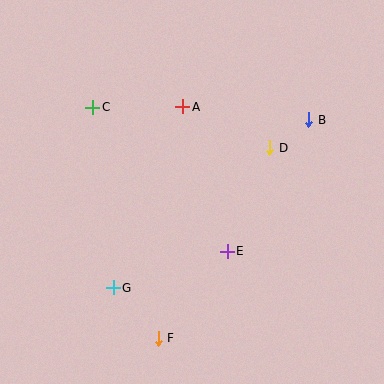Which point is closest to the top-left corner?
Point C is closest to the top-left corner.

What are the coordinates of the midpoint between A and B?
The midpoint between A and B is at (246, 113).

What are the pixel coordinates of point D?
Point D is at (270, 148).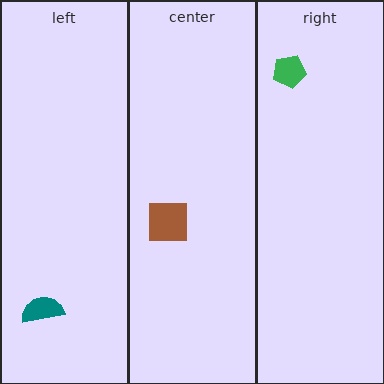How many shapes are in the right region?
1.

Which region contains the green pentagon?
The right region.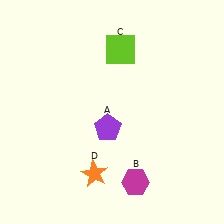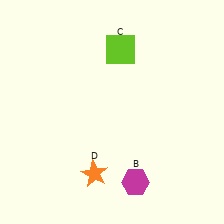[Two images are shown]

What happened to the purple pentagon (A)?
The purple pentagon (A) was removed in Image 2. It was in the bottom-left area of Image 1.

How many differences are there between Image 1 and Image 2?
There is 1 difference between the two images.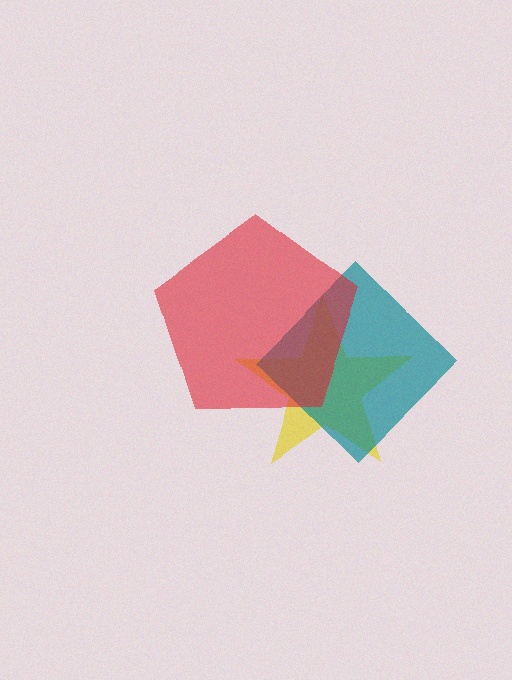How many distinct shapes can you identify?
There are 3 distinct shapes: a yellow star, a teal diamond, a red pentagon.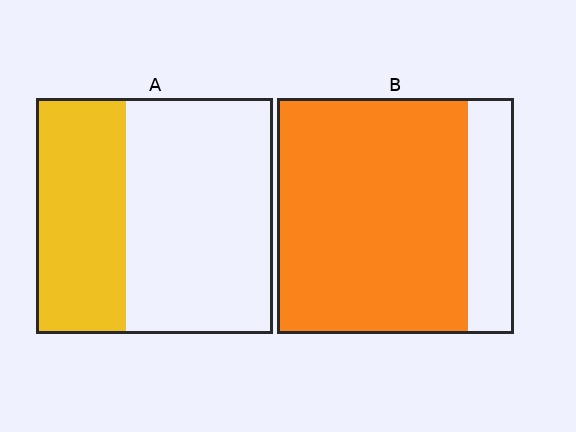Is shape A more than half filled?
No.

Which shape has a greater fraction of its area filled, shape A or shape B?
Shape B.